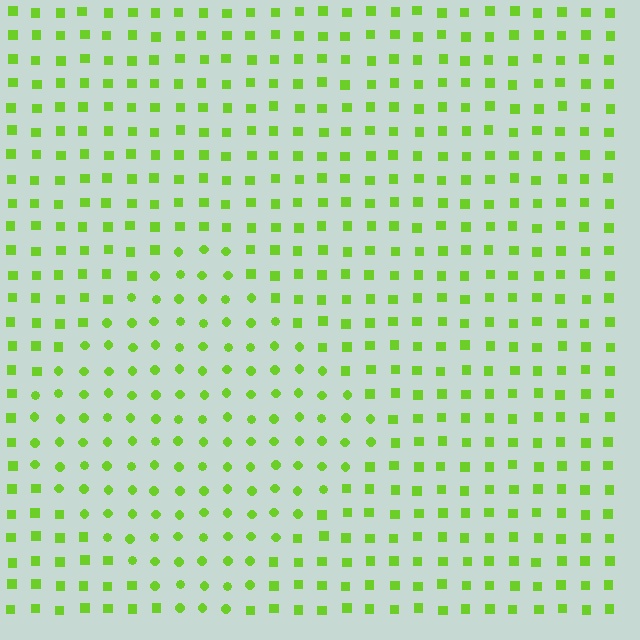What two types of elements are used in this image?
The image uses circles inside the diamond region and squares outside it.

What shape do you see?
I see a diamond.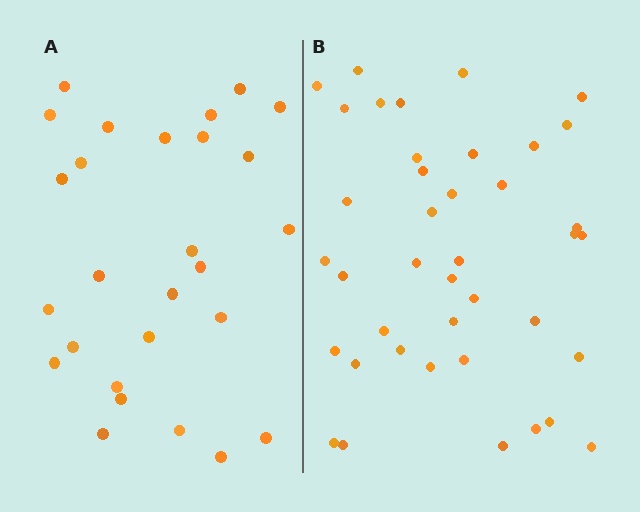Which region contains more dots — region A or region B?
Region B (the right region) has more dots.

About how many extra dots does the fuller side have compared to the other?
Region B has approximately 15 more dots than region A.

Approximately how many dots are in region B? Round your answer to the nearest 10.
About 40 dots.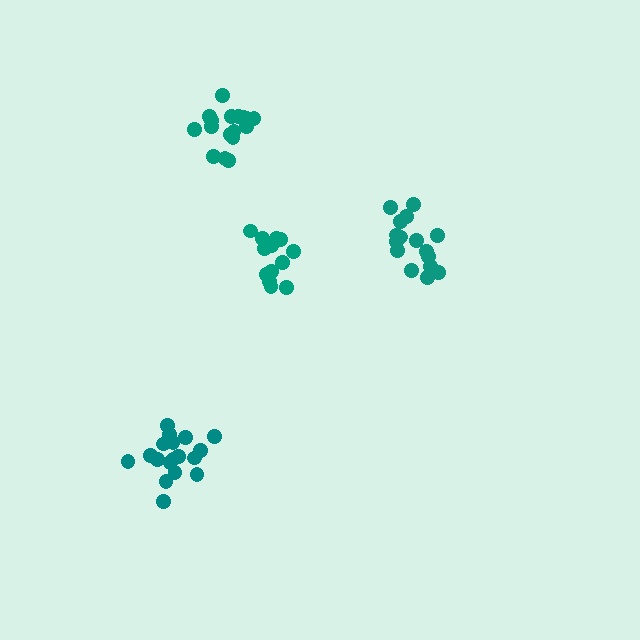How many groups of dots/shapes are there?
There are 4 groups.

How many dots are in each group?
Group 1: 16 dots, Group 2: 13 dots, Group 3: 17 dots, Group 4: 18 dots (64 total).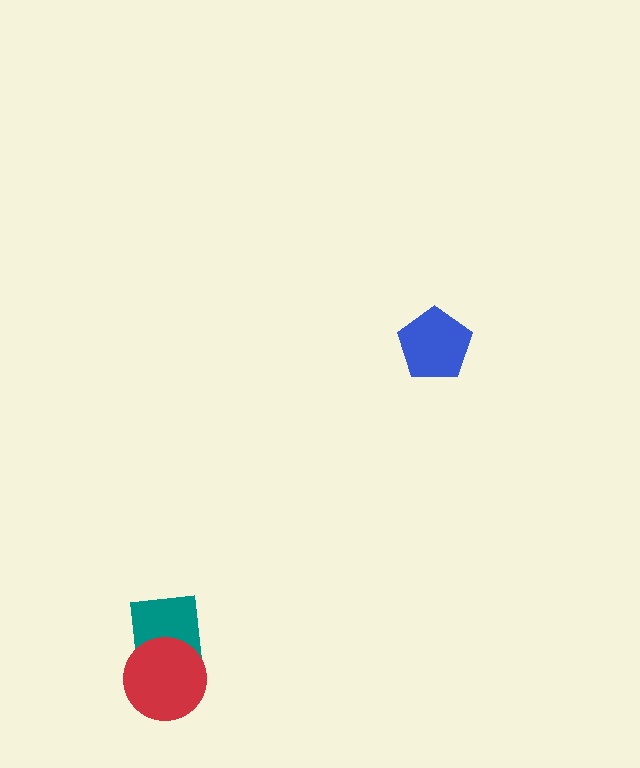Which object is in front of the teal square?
The red circle is in front of the teal square.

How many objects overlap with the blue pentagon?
0 objects overlap with the blue pentagon.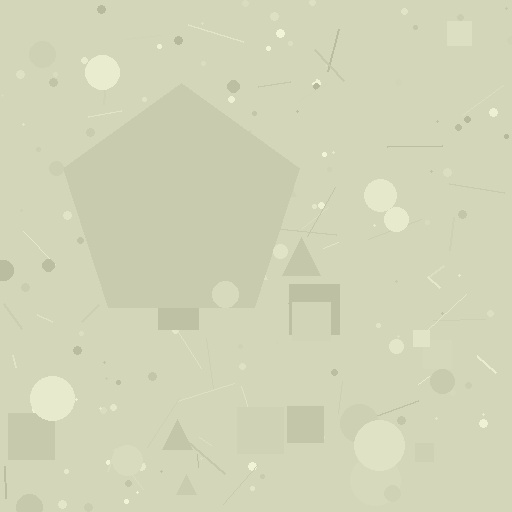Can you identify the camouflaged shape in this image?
The camouflaged shape is a pentagon.